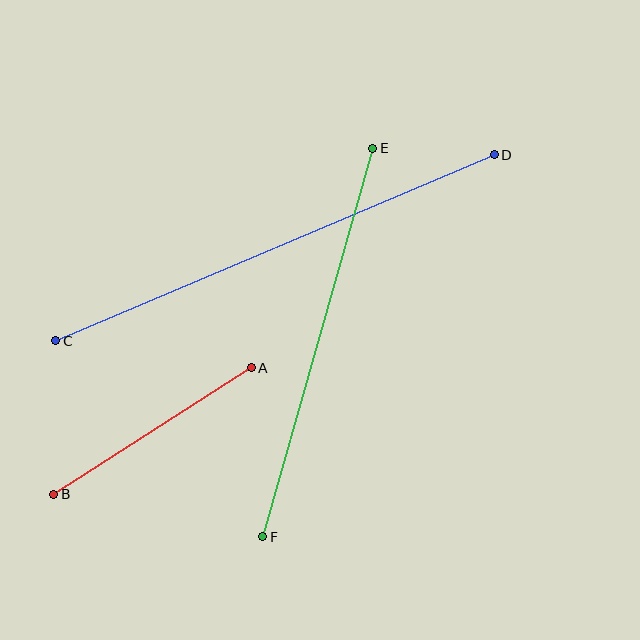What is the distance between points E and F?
The distance is approximately 404 pixels.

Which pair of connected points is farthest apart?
Points C and D are farthest apart.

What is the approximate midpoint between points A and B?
The midpoint is at approximately (153, 431) pixels.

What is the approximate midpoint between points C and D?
The midpoint is at approximately (275, 248) pixels.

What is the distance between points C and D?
The distance is approximately 476 pixels.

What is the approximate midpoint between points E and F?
The midpoint is at approximately (318, 342) pixels.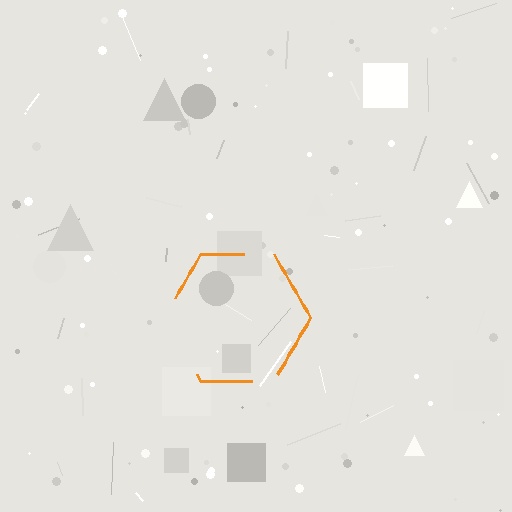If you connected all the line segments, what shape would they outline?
They would outline a hexagon.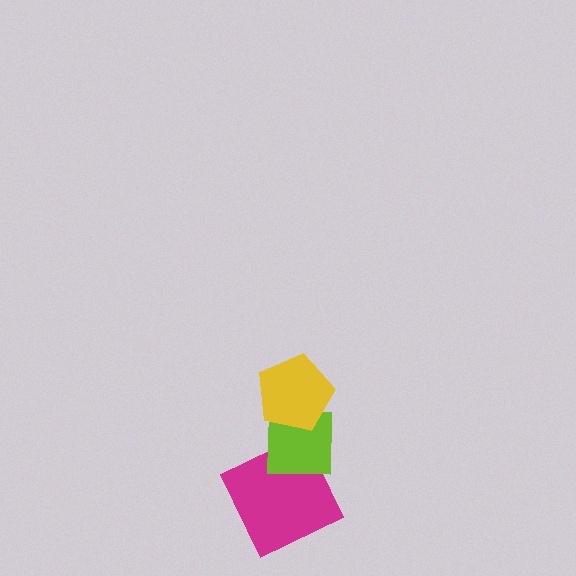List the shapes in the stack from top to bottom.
From top to bottom: the yellow pentagon, the lime square, the magenta square.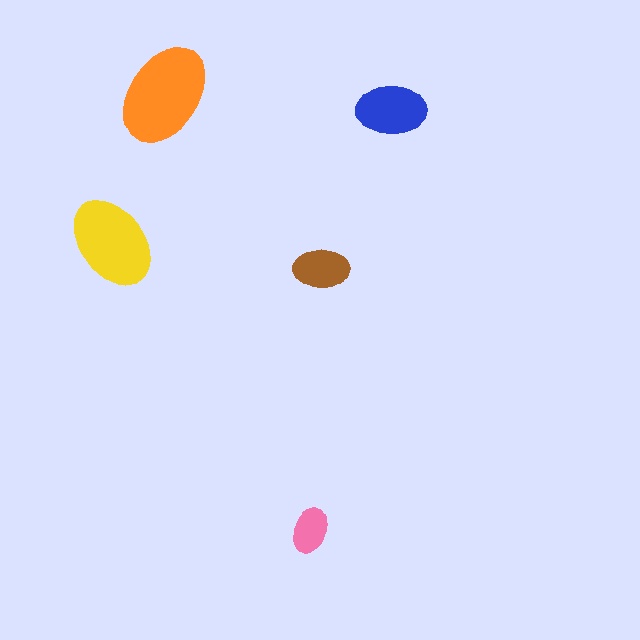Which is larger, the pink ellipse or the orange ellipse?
The orange one.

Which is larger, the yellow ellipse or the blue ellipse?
The yellow one.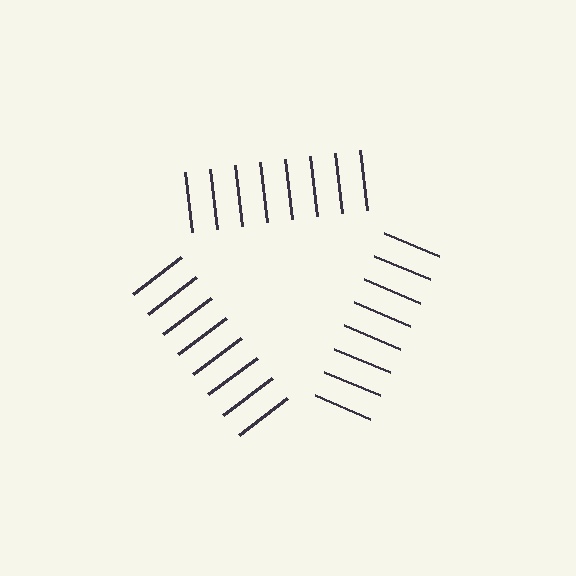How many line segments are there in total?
24 — 8 along each of the 3 edges.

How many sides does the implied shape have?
3 sides — the line-ends trace a triangle.